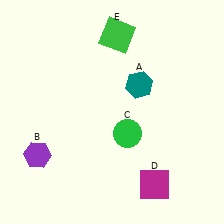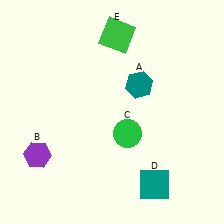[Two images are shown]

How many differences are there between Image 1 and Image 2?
There is 1 difference between the two images.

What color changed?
The square (D) changed from magenta in Image 1 to teal in Image 2.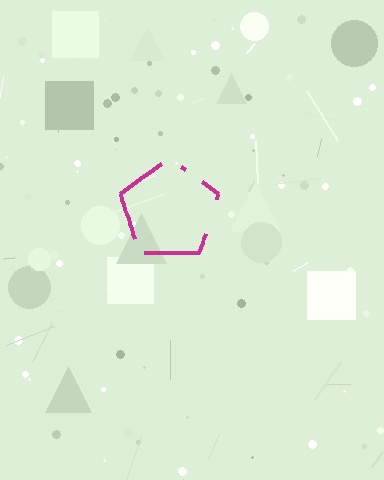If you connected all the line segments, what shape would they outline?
They would outline a pentagon.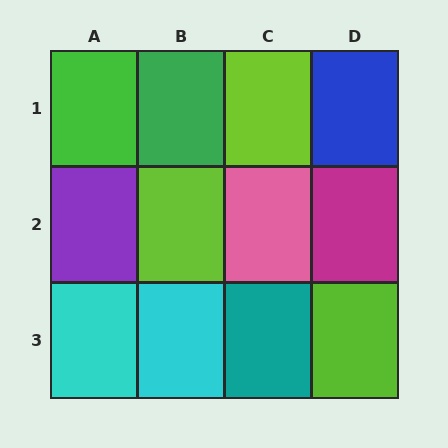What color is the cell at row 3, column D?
Lime.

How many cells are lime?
3 cells are lime.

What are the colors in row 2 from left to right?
Purple, lime, pink, magenta.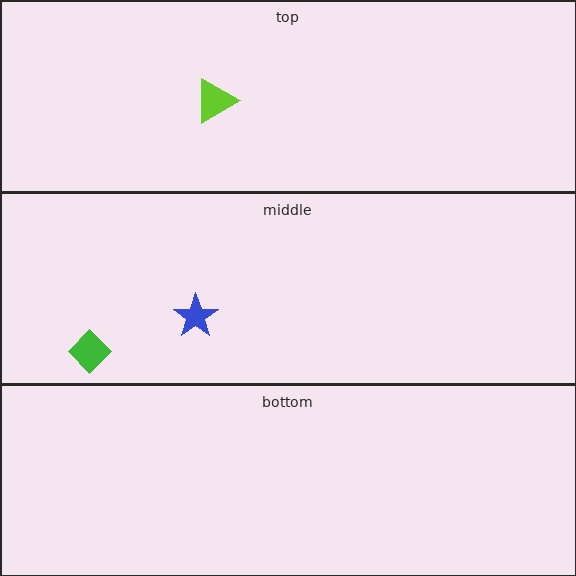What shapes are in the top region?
The lime triangle.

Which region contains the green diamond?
The middle region.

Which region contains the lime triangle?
The top region.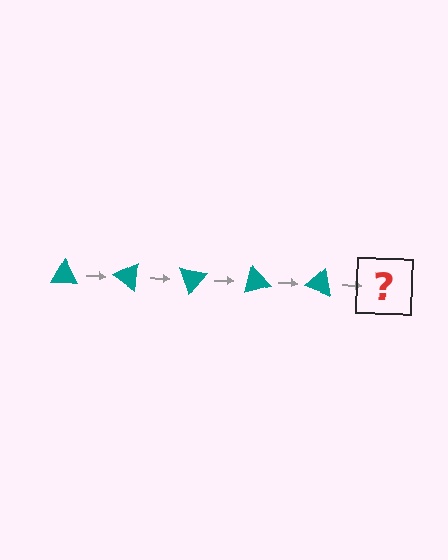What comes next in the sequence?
The next element should be a teal triangle rotated 175 degrees.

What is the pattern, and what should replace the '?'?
The pattern is that the triangle rotates 35 degrees each step. The '?' should be a teal triangle rotated 175 degrees.